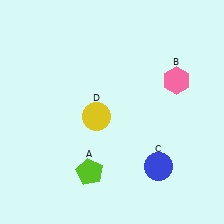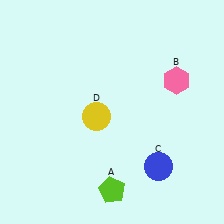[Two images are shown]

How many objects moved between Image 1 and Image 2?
1 object moved between the two images.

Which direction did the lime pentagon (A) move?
The lime pentagon (A) moved right.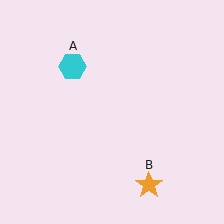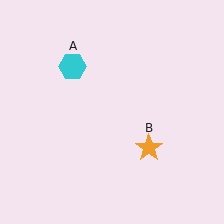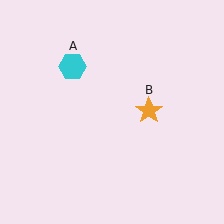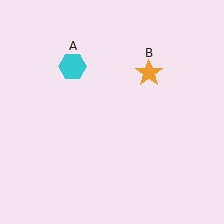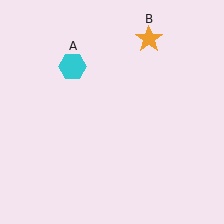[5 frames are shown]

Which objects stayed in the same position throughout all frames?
Cyan hexagon (object A) remained stationary.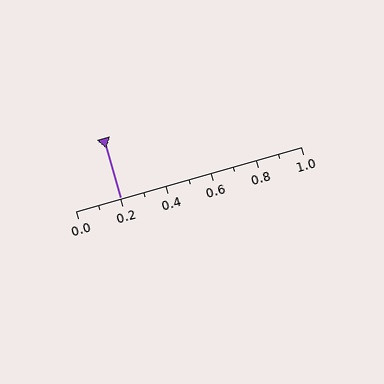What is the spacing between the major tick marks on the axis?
The major ticks are spaced 0.2 apart.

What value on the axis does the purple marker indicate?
The marker indicates approximately 0.2.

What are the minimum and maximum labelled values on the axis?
The axis runs from 0.0 to 1.0.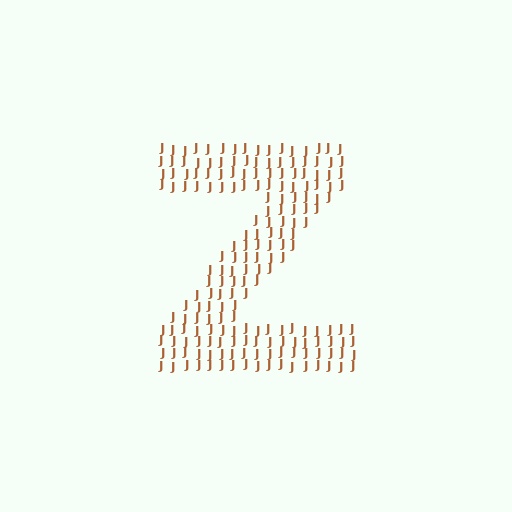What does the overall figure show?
The overall figure shows the letter Z.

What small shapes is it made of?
It is made of small letter J's.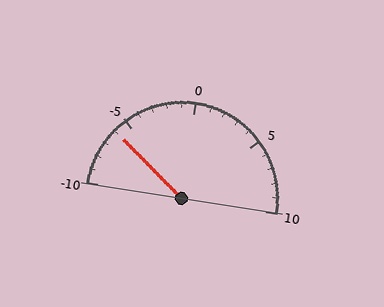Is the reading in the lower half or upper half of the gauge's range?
The reading is in the lower half of the range (-10 to 10).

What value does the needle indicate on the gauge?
The needle indicates approximately -6.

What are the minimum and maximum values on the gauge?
The gauge ranges from -10 to 10.